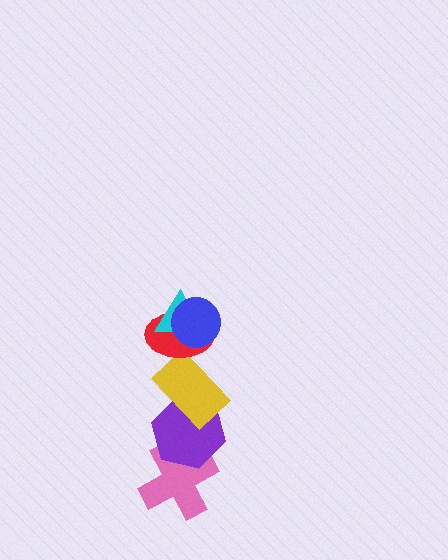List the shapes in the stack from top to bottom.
From top to bottom: the blue circle, the cyan triangle, the red ellipse, the yellow rectangle, the purple hexagon, the pink cross.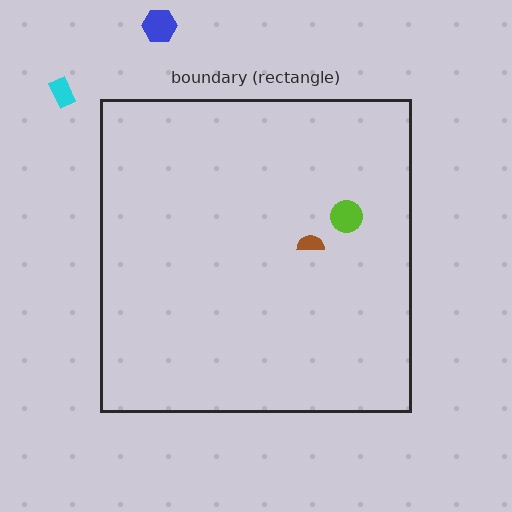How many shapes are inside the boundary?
2 inside, 2 outside.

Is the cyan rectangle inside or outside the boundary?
Outside.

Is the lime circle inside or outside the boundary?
Inside.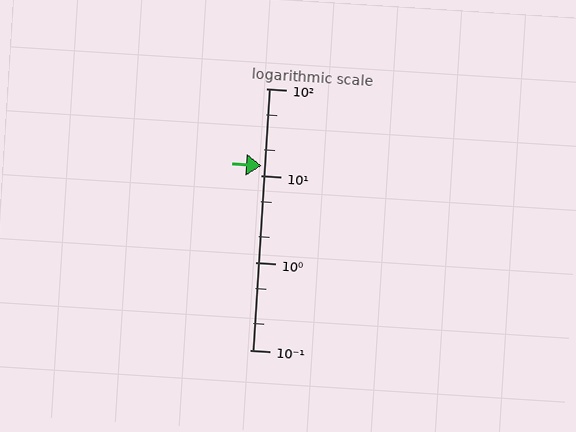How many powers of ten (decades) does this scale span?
The scale spans 3 decades, from 0.1 to 100.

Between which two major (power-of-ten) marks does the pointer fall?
The pointer is between 10 and 100.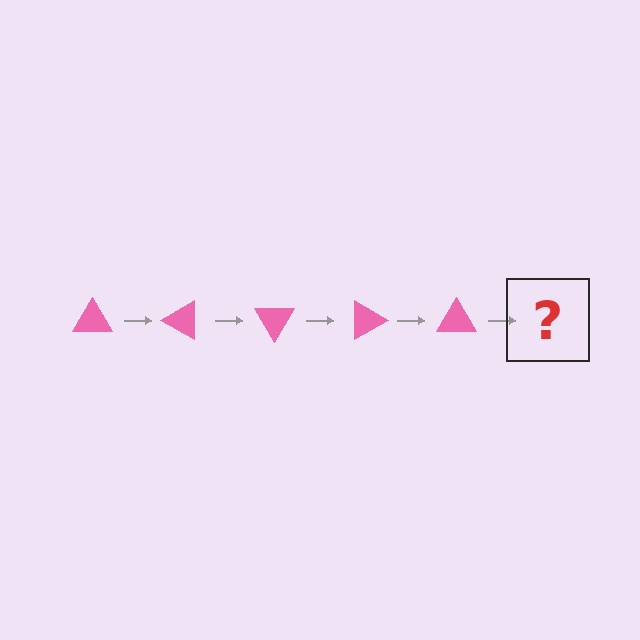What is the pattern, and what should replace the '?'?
The pattern is that the triangle rotates 30 degrees each step. The '?' should be a pink triangle rotated 150 degrees.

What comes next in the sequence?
The next element should be a pink triangle rotated 150 degrees.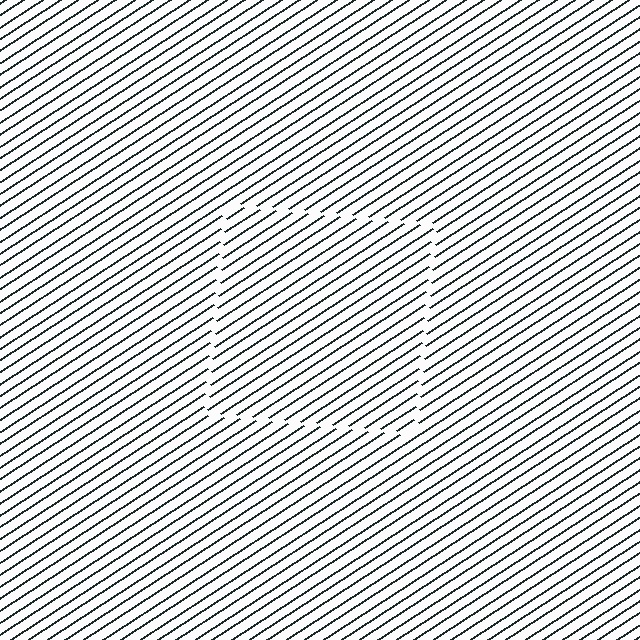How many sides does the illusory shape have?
4 sides — the line-ends trace a square.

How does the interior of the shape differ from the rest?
The interior of the shape contains the same grating, shifted by half a period — the contour is defined by the phase discontinuity where line-ends from the inner and outer gratings abut.